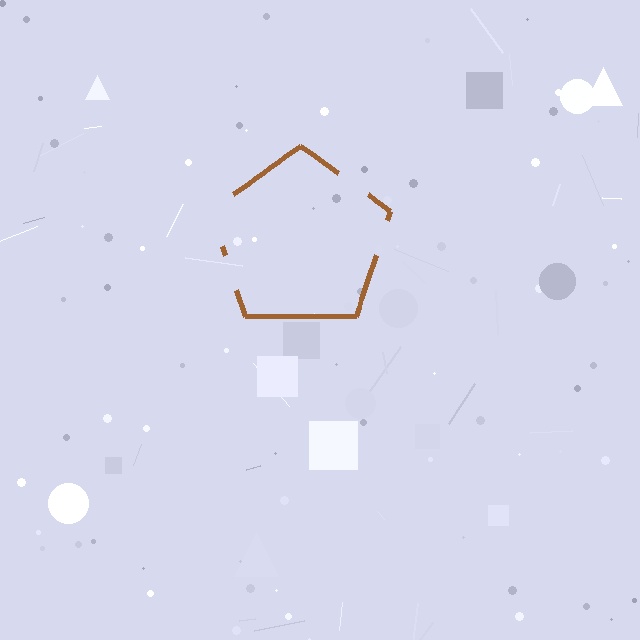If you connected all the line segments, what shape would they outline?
They would outline a pentagon.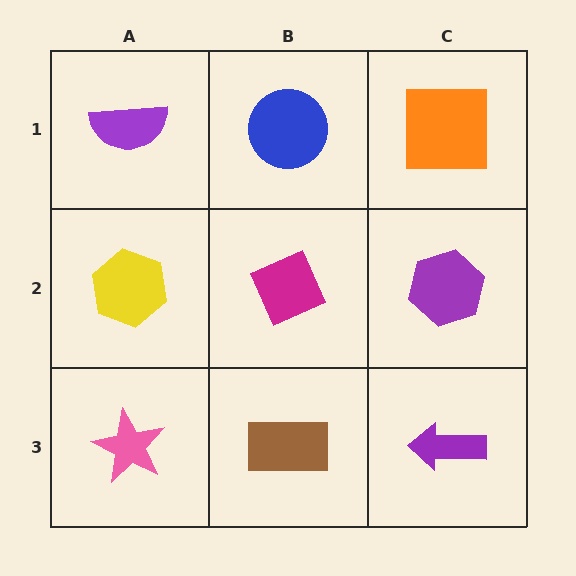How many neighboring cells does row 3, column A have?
2.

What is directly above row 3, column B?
A magenta diamond.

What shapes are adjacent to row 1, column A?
A yellow hexagon (row 2, column A), a blue circle (row 1, column B).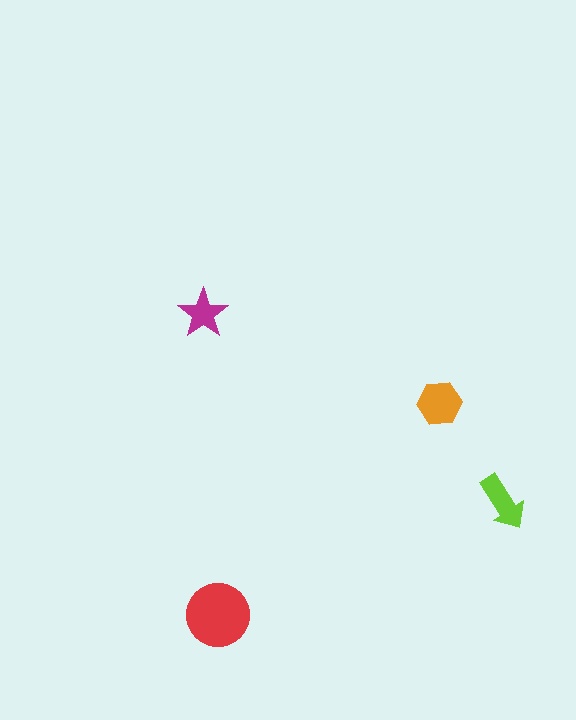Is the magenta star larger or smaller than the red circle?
Smaller.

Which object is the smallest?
The magenta star.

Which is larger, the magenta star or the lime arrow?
The lime arrow.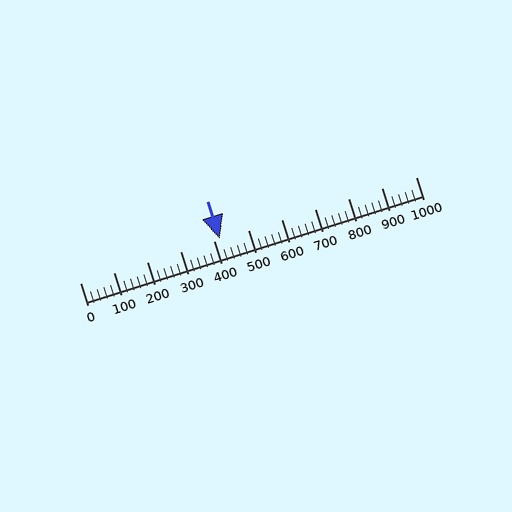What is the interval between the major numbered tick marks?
The major tick marks are spaced 100 units apart.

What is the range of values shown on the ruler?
The ruler shows values from 0 to 1000.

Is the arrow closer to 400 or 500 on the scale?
The arrow is closer to 400.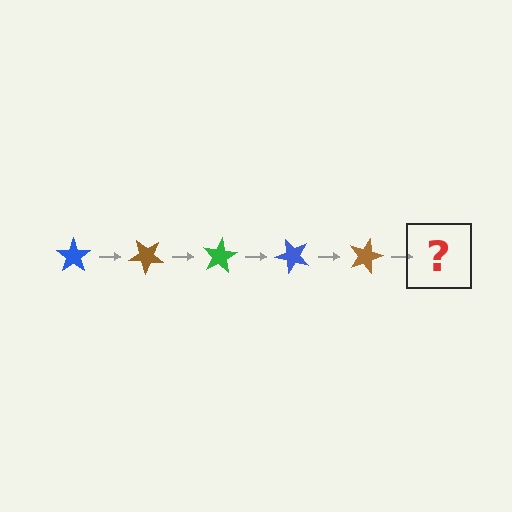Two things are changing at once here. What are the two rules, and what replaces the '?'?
The two rules are that it rotates 40 degrees each step and the color cycles through blue, brown, and green. The '?' should be a green star, rotated 200 degrees from the start.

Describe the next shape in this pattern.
It should be a green star, rotated 200 degrees from the start.